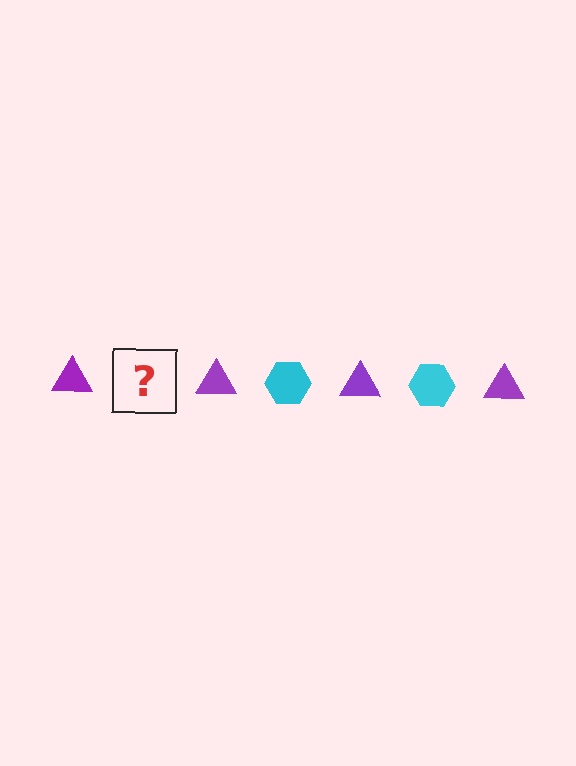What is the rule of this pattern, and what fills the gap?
The rule is that the pattern alternates between purple triangle and cyan hexagon. The gap should be filled with a cyan hexagon.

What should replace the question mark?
The question mark should be replaced with a cyan hexagon.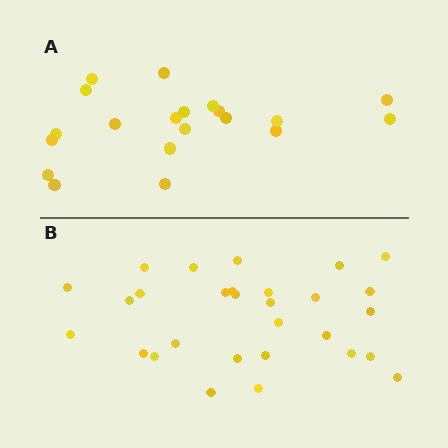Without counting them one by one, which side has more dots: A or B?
Region B (the bottom region) has more dots.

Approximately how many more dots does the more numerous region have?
Region B has roughly 8 or so more dots than region A.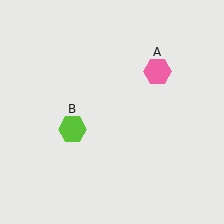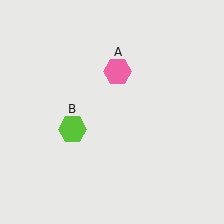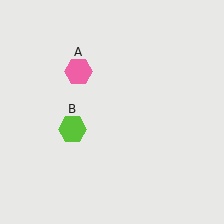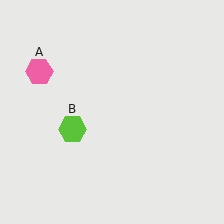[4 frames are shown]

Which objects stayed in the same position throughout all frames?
Lime hexagon (object B) remained stationary.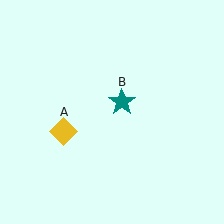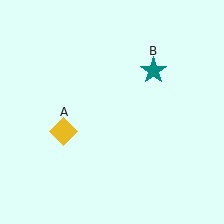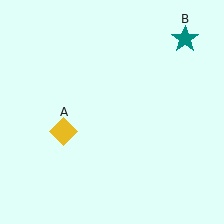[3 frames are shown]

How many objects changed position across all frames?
1 object changed position: teal star (object B).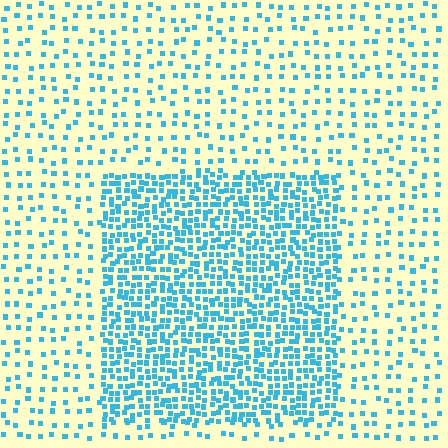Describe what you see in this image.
The image contains small cyan elements arranged at two different densities. A rectangle-shaped region is visible where the elements are more densely packed than the surrounding area.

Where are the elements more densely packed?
The elements are more densely packed inside the rectangle boundary.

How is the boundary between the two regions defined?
The boundary is defined by a change in element density (approximately 2.8x ratio). All elements are the same color, size, and shape.